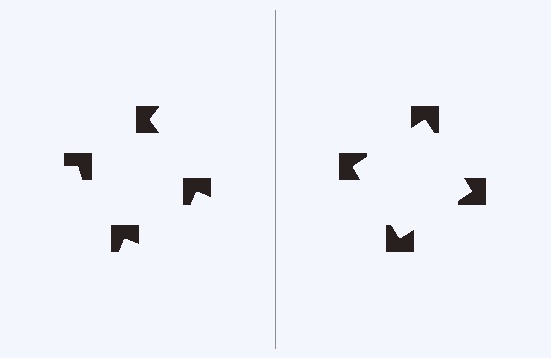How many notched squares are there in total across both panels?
8 — 4 on each side.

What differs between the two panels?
The notched squares are positioned identically on both sides; only the wedge orientations differ. On the right they align to a square; on the left they are misaligned.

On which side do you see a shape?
An illusory square appears on the right side. On the left side the wedge cuts are rotated, so no coherent shape forms.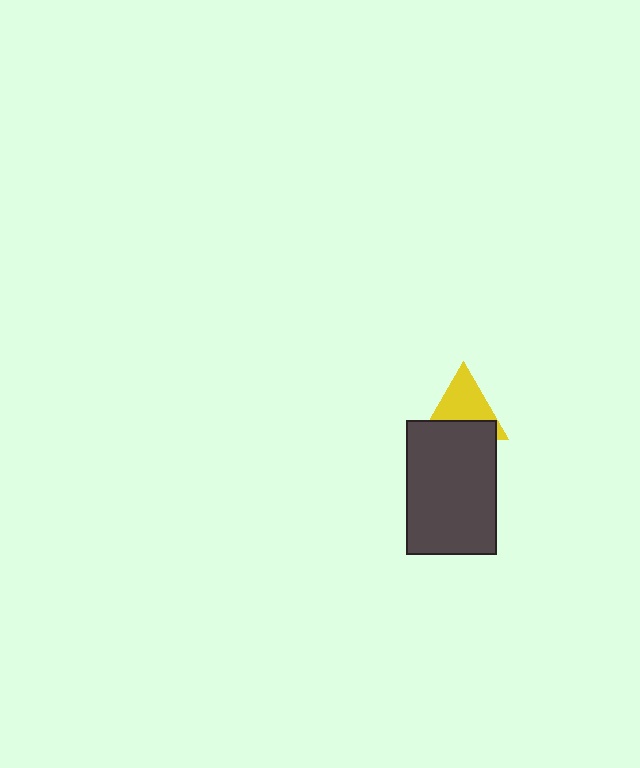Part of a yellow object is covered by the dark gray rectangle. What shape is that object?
It is a triangle.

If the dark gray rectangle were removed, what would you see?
You would see the complete yellow triangle.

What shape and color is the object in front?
The object in front is a dark gray rectangle.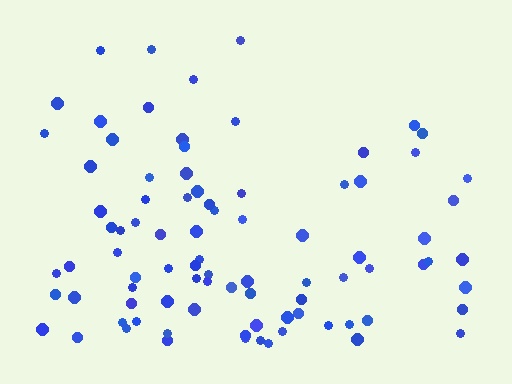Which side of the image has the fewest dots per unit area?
The top.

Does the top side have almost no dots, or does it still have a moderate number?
Still a moderate number, just noticeably fewer than the bottom.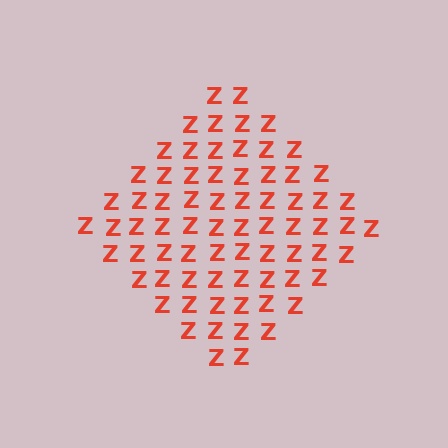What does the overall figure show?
The overall figure shows a diamond.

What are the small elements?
The small elements are letter Z's.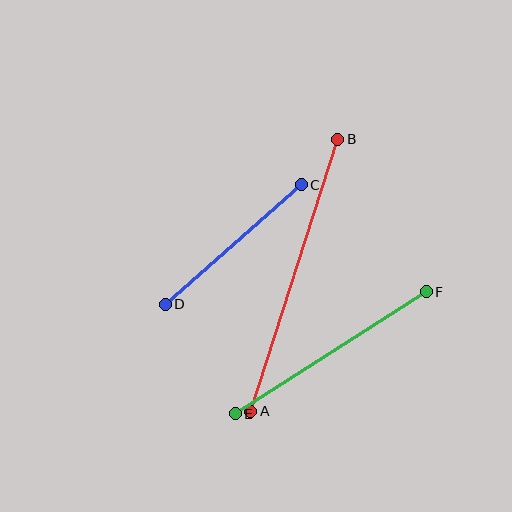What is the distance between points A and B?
The distance is approximately 285 pixels.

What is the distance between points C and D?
The distance is approximately 181 pixels.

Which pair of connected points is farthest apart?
Points A and B are farthest apart.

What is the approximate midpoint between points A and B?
The midpoint is at approximately (294, 275) pixels.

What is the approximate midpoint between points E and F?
The midpoint is at approximately (331, 353) pixels.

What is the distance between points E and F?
The distance is approximately 227 pixels.